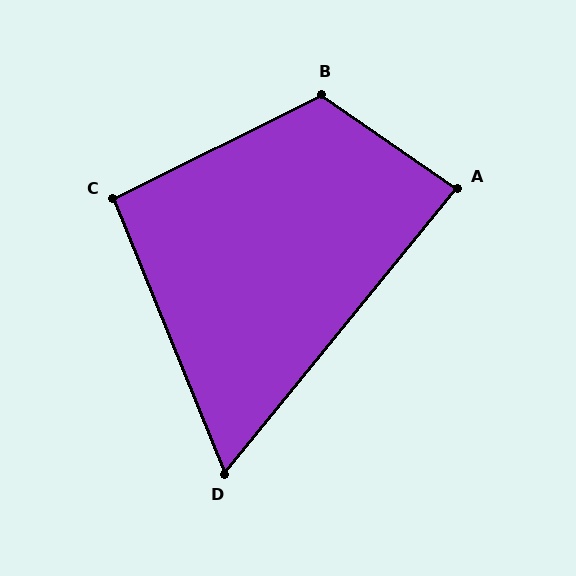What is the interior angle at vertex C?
Approximately 95 degrees (approximately right).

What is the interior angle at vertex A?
Approximately 85 degrees (approximately right).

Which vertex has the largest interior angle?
B, at approximately 119 degrees.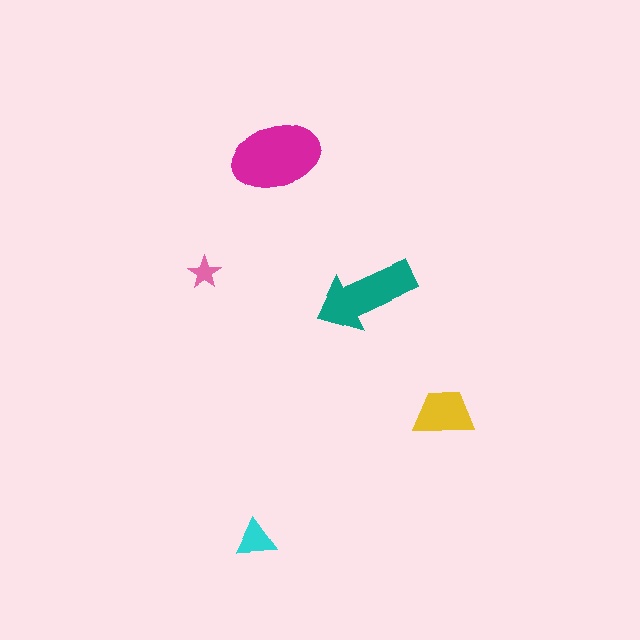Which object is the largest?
The magenta ellipse.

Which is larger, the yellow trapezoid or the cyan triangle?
The yellow trapezoid.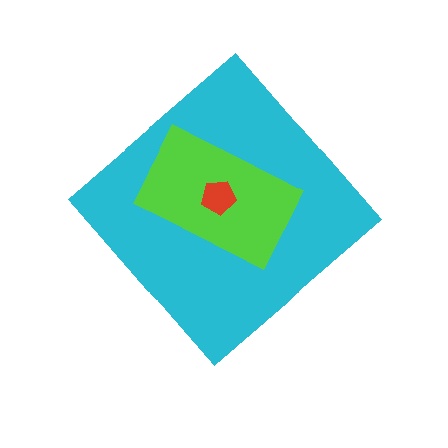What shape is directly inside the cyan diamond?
The lime rectangle.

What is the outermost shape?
The cyan diamond.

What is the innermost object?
The red pentagon.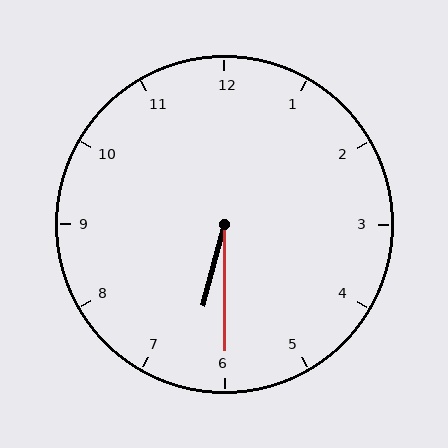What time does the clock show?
6:30.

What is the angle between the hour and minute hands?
Approximately 15 degrees.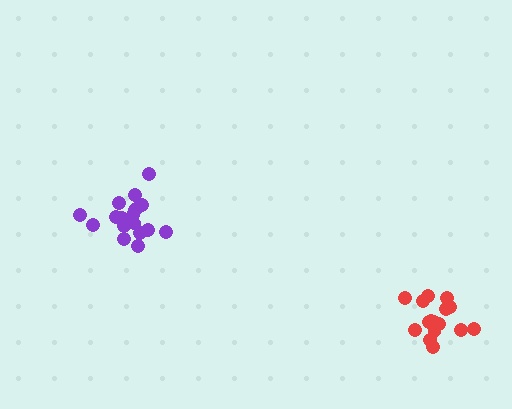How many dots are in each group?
Group 1: 21 dots, Group 2: 16 dots (37 total).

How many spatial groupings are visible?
There are 2 spatial groupings.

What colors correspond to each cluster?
The clusters are colored: purple, red.